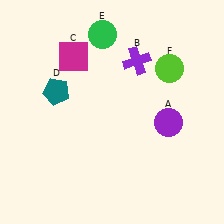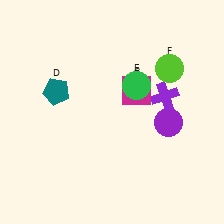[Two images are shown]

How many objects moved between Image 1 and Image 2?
3 objects moved between the two images.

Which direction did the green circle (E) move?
The green circle (E) moved down.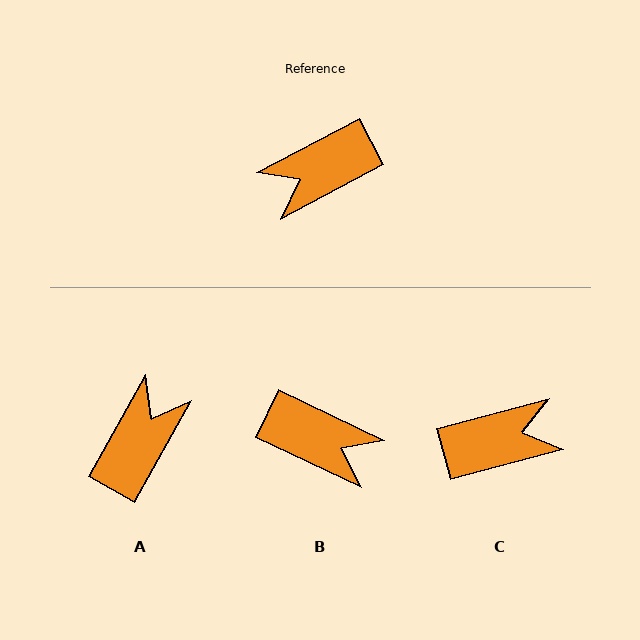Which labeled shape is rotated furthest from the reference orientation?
C, about 167 degrees away.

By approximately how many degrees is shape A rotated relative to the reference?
Approximately 147 degrees clockwise.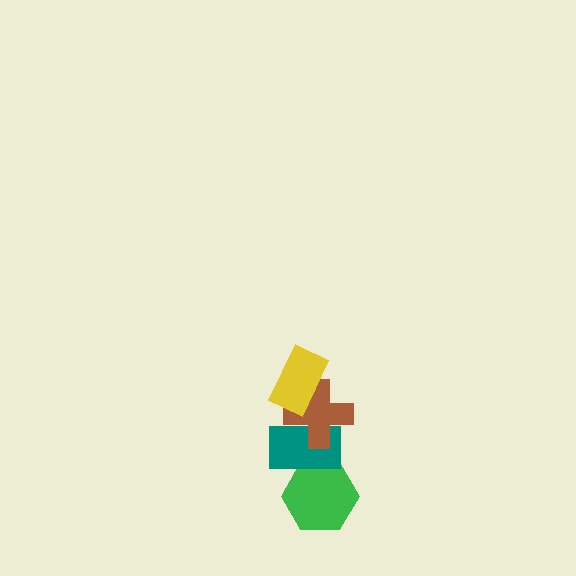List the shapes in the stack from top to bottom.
From top to bottom: the yellow rectangle, the brown cross, the teal rectangle, the green hexagon.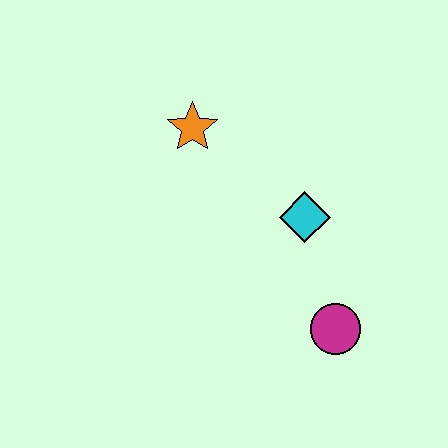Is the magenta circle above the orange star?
No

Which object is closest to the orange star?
The cyan diamond is closest to the orange star.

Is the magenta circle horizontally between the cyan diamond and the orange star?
No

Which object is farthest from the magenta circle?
The orange star is farthest from the magenta circle.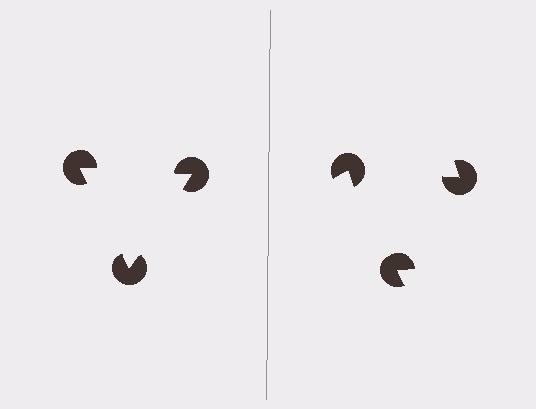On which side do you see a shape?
An illusory triangle appears on the left side. On the right side the wedge cuts are rotated, so no coherent shape forms.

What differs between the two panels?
The pac-man discs are positioned identically on both sides; only the wedge orientations differ. On the left they align to a triangle; on the right they are misaligned.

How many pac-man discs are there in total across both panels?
6 — 3 on each side.